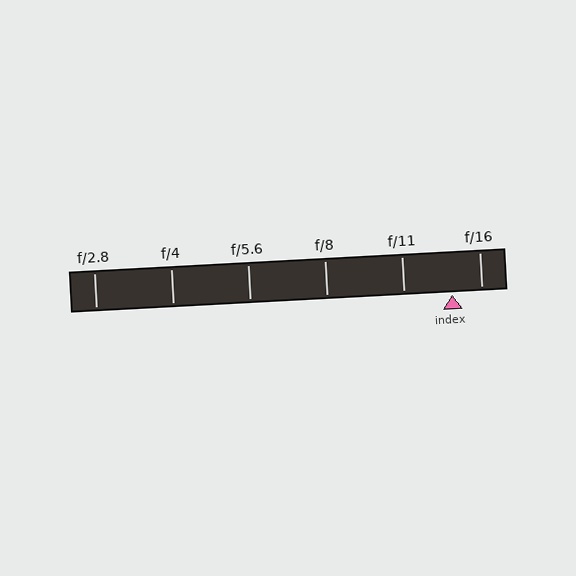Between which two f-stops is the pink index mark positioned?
The index mark is between f/11 and f/16.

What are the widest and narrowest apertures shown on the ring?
The widest aperture shown is f/2.8 and the narrowest is f/16.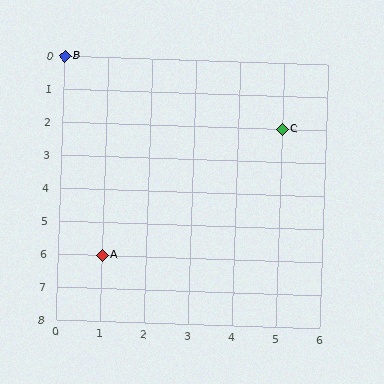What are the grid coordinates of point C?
Point C is at grid coordinates (5, 2).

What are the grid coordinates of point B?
Point B is at grid coordinates (0, 0).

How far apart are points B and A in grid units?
Points B and A are 1 column and 6 rows apart (about 6.1 grid units diagonally).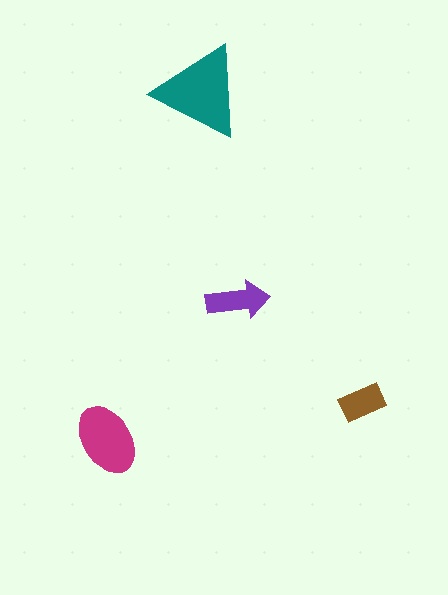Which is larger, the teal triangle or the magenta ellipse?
The teal triangle.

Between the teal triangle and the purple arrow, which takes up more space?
The teal triangle.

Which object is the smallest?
The brown rectangle.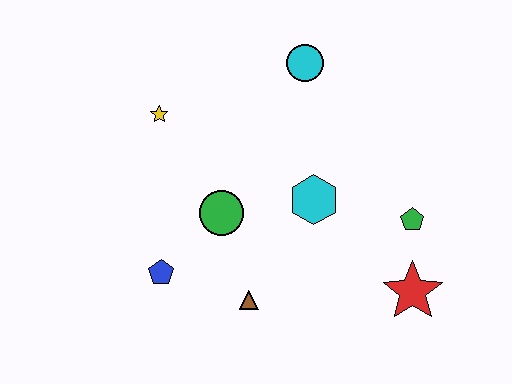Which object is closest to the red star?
The green pentagon is closest to the red star.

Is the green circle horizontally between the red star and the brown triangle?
No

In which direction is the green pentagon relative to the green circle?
The green pentagon is to the right of the green circle.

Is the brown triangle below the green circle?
Yes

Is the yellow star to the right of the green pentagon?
No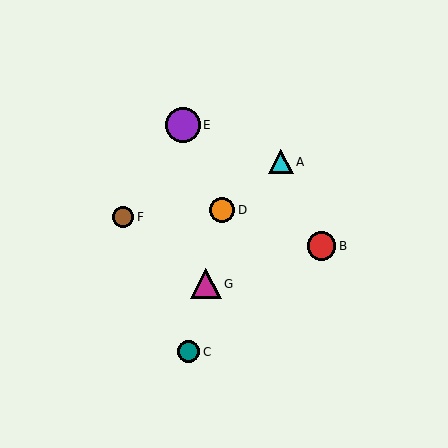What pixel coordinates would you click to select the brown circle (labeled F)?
Click at (123, 217) to select the brown circle F.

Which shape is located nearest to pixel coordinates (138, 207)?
The brown circle (labeled F) at (123, 217) is nearest to that location.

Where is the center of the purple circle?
The center of the purple circle is at (183, 125).